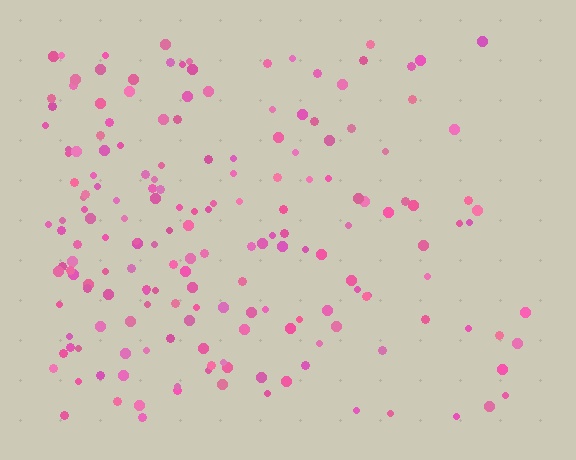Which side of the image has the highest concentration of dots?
The left.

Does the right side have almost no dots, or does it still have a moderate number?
Still a moderate number, just noticeably fewer than the left.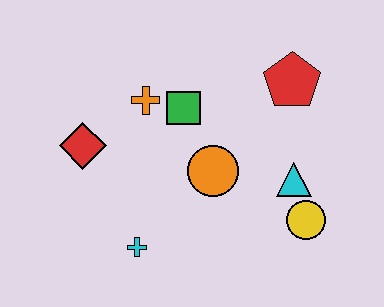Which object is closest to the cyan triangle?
The yellow circle is closest to the cyan triangle.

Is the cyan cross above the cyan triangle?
No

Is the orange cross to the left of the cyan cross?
No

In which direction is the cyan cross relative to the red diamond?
The cyan cross is below the red diamond.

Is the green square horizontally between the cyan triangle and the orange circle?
No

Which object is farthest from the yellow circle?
The red diamond is farthest from the yellow circle.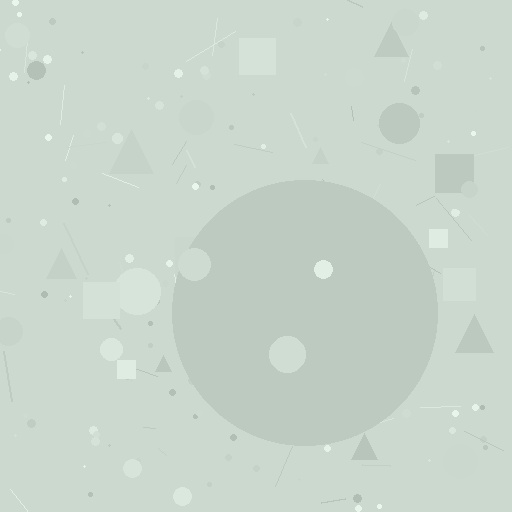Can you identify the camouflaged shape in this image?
The camouflaged shape is a circle.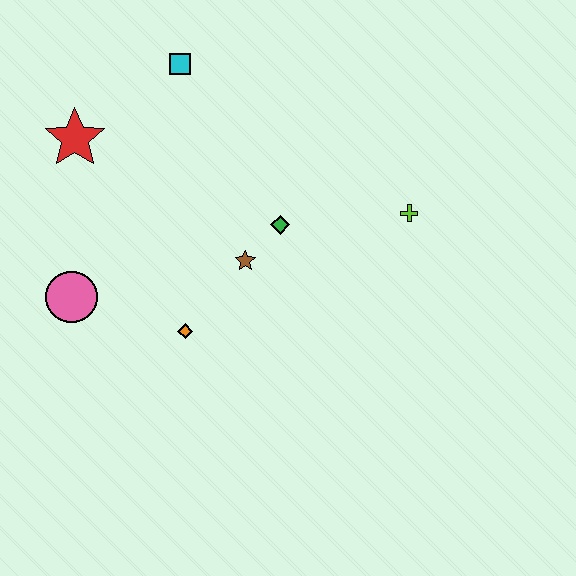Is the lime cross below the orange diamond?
No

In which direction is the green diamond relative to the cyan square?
The green diamond is below the cyan square.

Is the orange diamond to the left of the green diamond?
Yes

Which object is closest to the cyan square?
The red star is closest to the cyan square.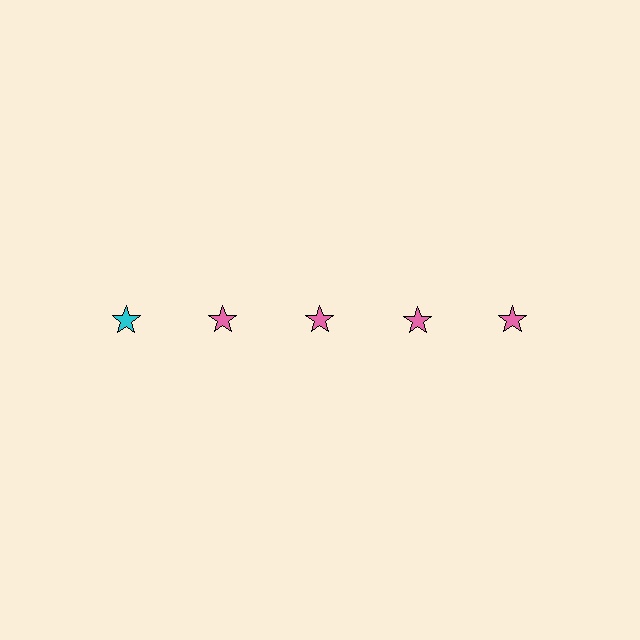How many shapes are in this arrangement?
There are 5 shapes arranged in a grid pattern.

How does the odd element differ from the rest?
It has a different color: cyan instead of pink.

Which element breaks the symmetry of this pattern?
The cyan star in the top row, leftmost column breaks the symmetry. All other shapes are pink stars.